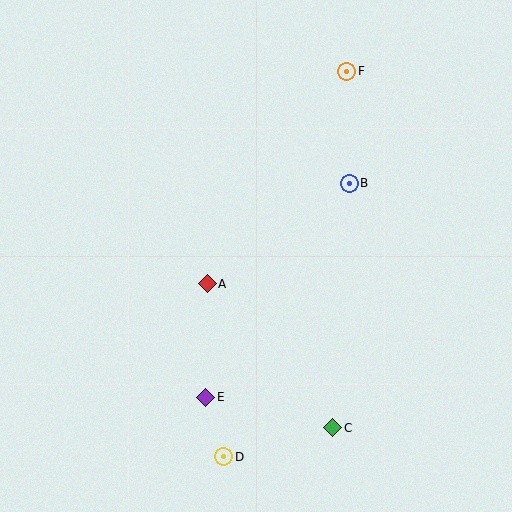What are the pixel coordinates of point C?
Point C is at (333, 428).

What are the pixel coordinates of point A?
Point A is at (207, 284).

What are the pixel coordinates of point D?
Point D is at (224, 457).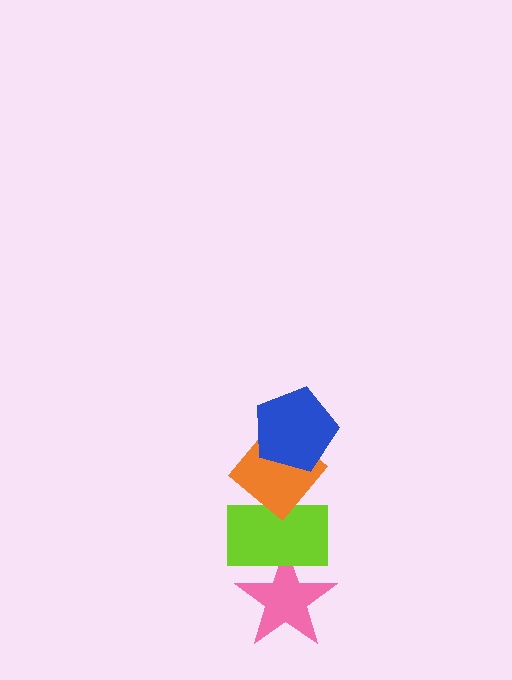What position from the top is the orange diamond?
The orange diamond is 2nd from the top.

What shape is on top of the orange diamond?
The blue pentagon is on top of the orange diamond.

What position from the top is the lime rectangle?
The lime rectangle is 3rd from the top.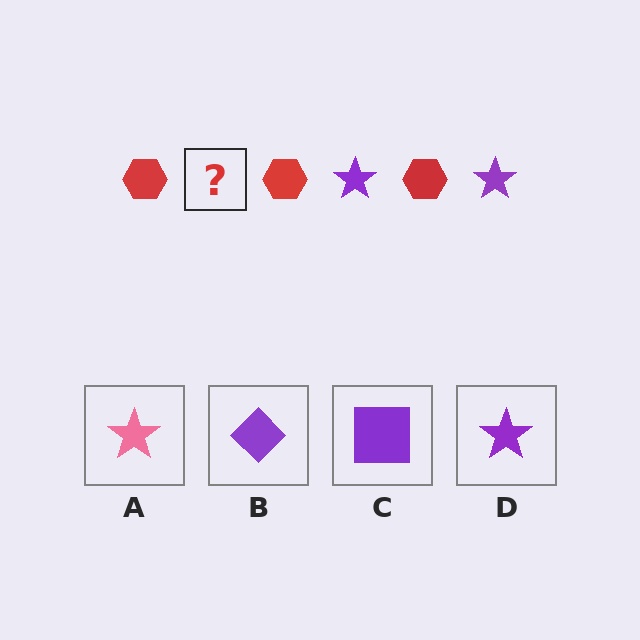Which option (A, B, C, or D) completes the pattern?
D.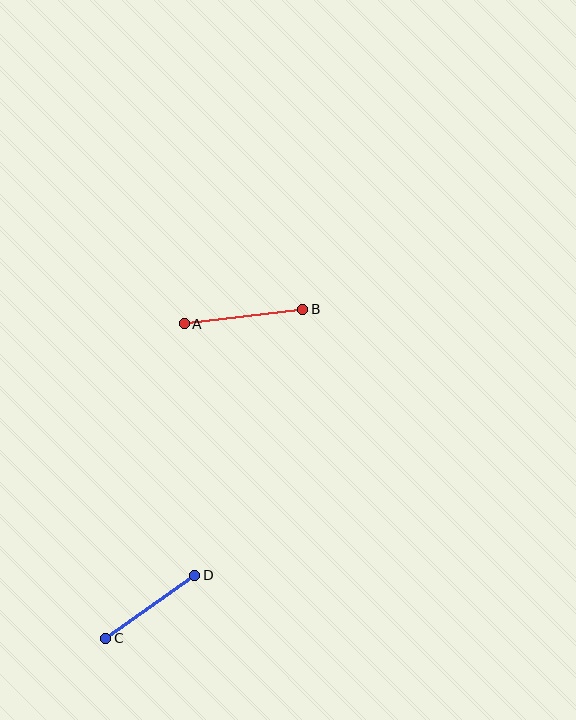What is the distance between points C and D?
The distance is approximately 109 pixels.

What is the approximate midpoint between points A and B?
The midpoint is at approximately (243, 316) pixels.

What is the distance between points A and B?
The distance is approximately 119 pixels.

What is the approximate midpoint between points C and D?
The midpoint is at approximately (150, 607) pixels.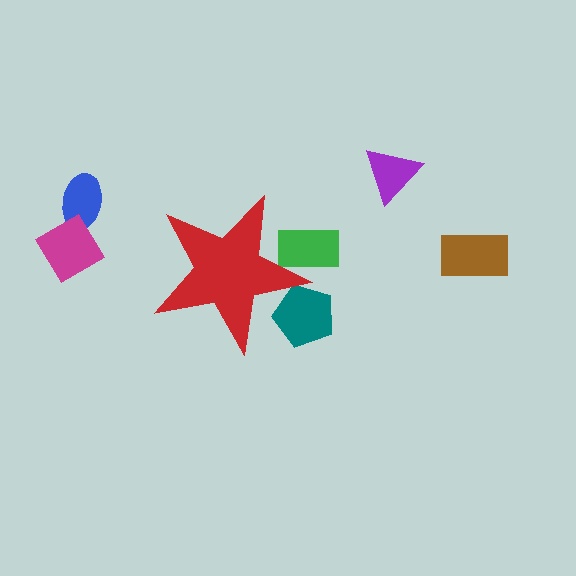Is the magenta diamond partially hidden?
No, the magenta diamond is fully visible.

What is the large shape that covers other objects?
A red star.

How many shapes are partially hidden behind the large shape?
2 shapes are partially hidden.